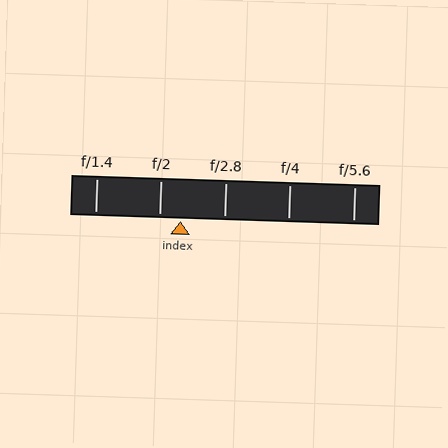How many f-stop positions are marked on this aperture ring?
There are 5 f-stop positions marked.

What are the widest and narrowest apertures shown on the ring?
The widest aperture shown is f/1.4 and the narrowest is f/5.6.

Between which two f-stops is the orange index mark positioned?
The index mark is between f/2 and f/2.8.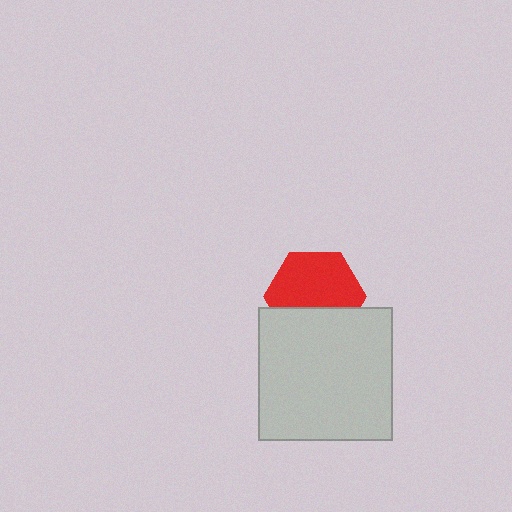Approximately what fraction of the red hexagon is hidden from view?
Roughly 35% of the red hexagon is hidden behind the light gray square.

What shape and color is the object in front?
The object in front is a light gray square.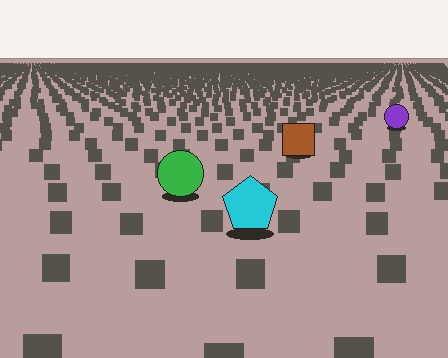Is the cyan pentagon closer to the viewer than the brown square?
Yes. The cyan pentagon is closer — you can tell from the texture gradient: the ground texture is coarser near it.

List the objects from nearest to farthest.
From nearest to farthest: the cyan pentagon, the green circle, the brown square, the purple circle.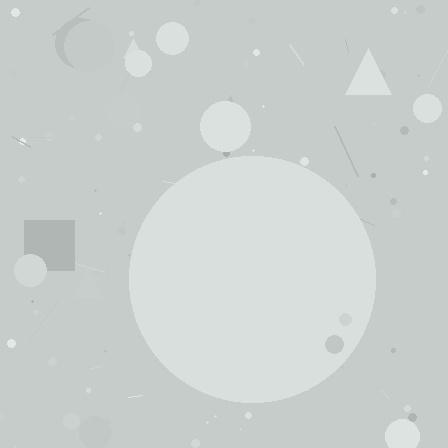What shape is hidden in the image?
A circle is hidden in the image.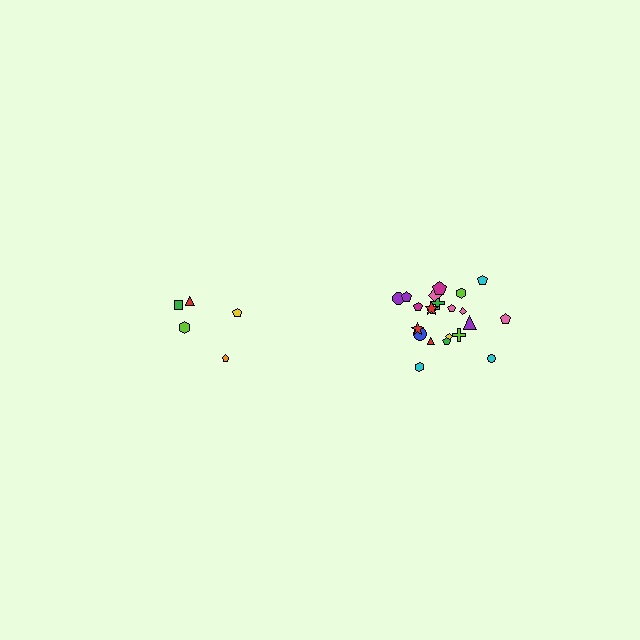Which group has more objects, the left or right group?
The right group.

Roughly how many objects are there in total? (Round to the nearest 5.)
Roughly 25 objects in total.